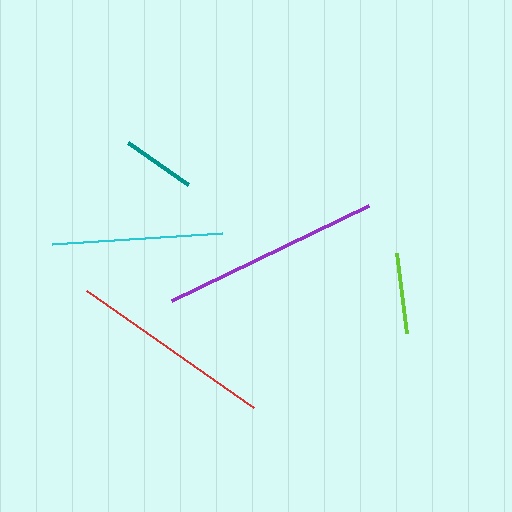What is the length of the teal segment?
The teal segment is approximately 73 pixels long.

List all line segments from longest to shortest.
From longest to shortest: purple, red, cyan, lime, teal.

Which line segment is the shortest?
The teal line is the shortest at approximately 73 pixels.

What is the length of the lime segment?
The lime segment is approximately 80 pixels long.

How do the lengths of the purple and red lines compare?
The purple and red lines are approximately the same length.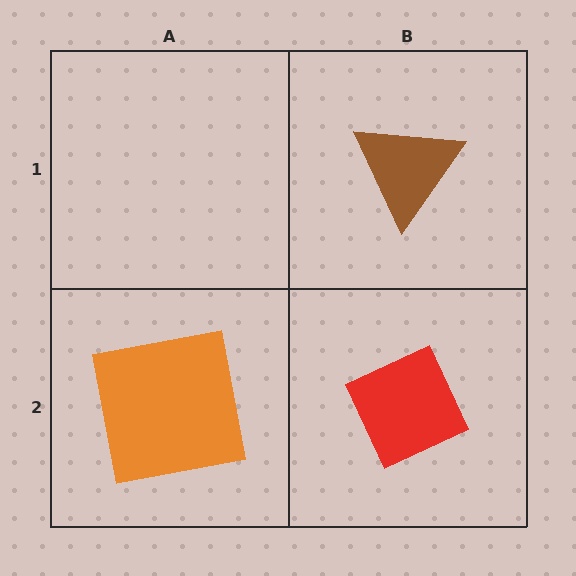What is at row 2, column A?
An orange square.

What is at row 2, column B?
A red diamond.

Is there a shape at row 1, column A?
No, that cell is empty.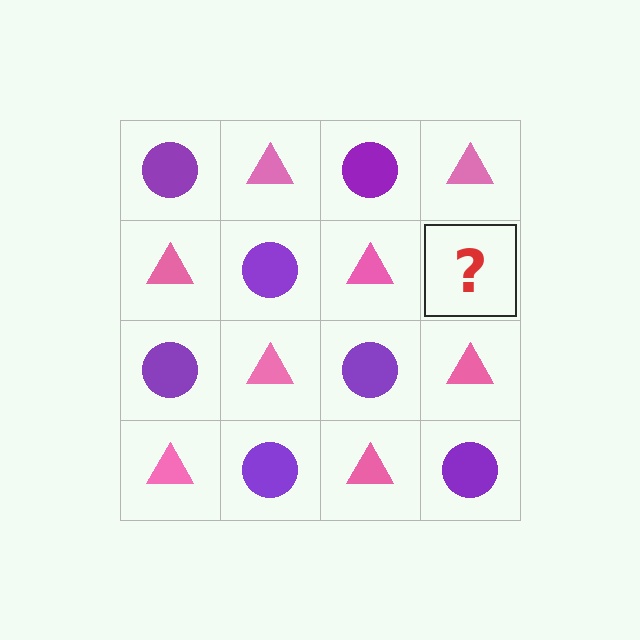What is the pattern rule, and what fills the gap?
The rule is that it alternates purple circle and pink triangle in a checkerboard pattern. The gap should be filled with a purple circle.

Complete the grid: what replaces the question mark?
The question mark should be replaced with a purple circle.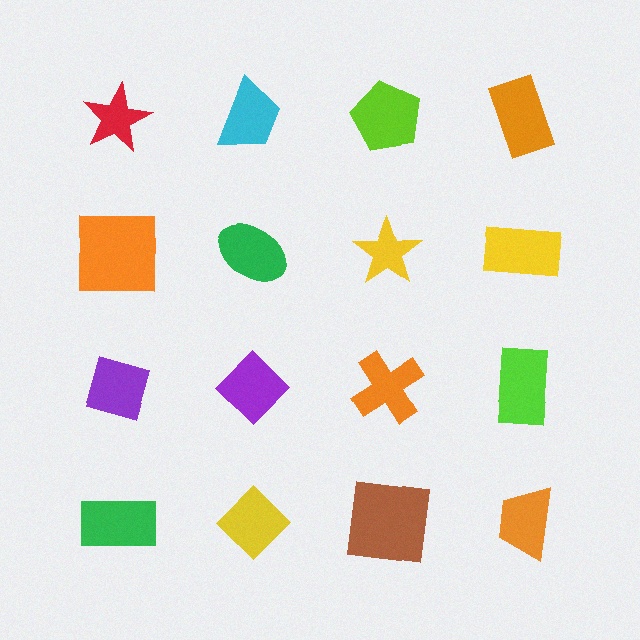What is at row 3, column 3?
An orange cross.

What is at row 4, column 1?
A green rectangle.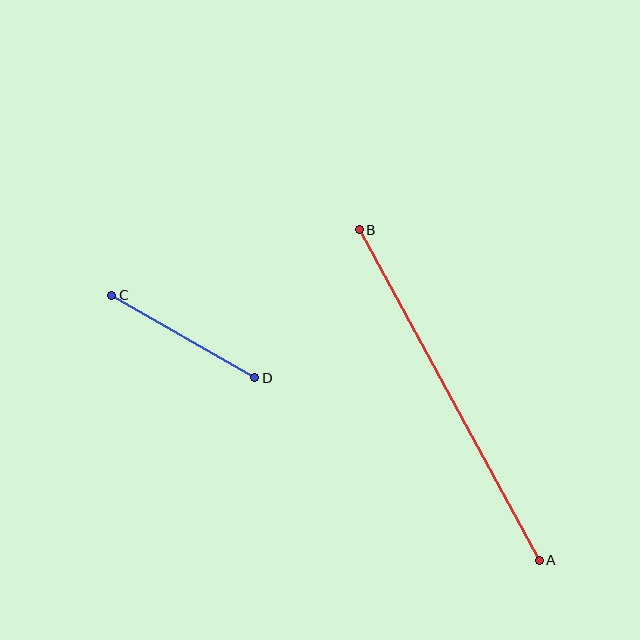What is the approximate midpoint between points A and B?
The midpoint is at approximately (449, 395) pixels.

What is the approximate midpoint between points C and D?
The midpoint is at approximately (183, 336) pixels.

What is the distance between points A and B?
The distance is approximately 376 pixels.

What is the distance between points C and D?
The distance is approximately 165 pixels.